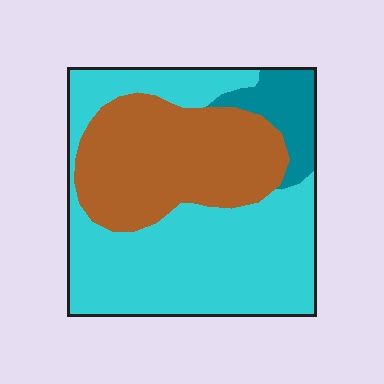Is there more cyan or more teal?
Cyan.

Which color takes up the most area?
Cyan, at roughly 55%.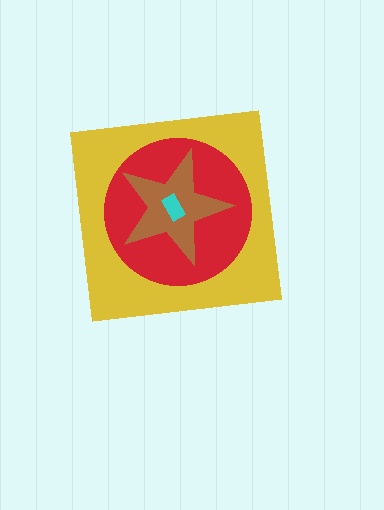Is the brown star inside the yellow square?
Yes.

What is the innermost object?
The cyan rectangle.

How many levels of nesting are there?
4.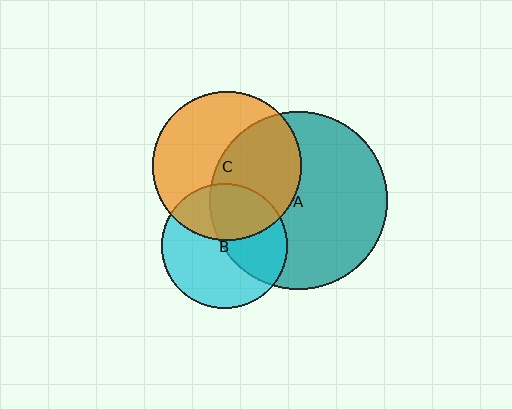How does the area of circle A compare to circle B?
Approximately 2.0 times.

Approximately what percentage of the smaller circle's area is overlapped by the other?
Approximately 45%.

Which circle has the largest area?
Circle A (teal).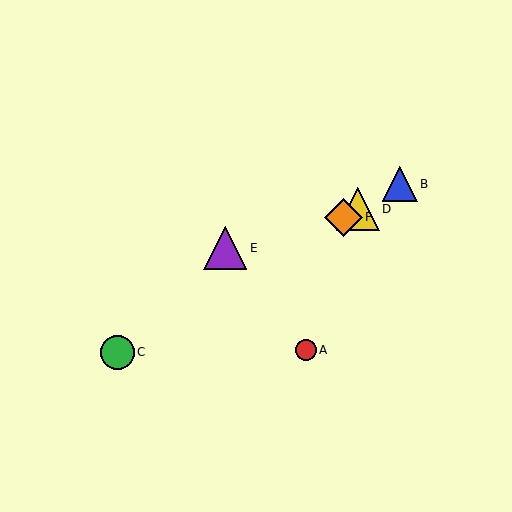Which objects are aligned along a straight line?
Objects B, C, D, F are aligned along a straight line.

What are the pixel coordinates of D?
Object D is at (358, 209).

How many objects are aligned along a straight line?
4 objects (B, C, D, F) are aligned along a straight line.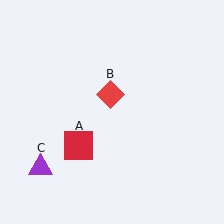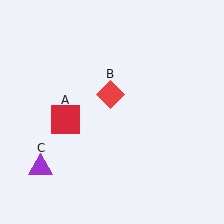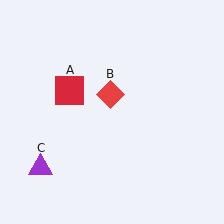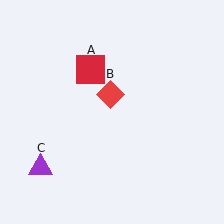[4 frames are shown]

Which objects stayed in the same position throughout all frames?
Red diamond (object B) and purple triangle (object C) remained stationary.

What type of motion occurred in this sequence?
The red square (object A) rotated clockwise around the center of the scene.